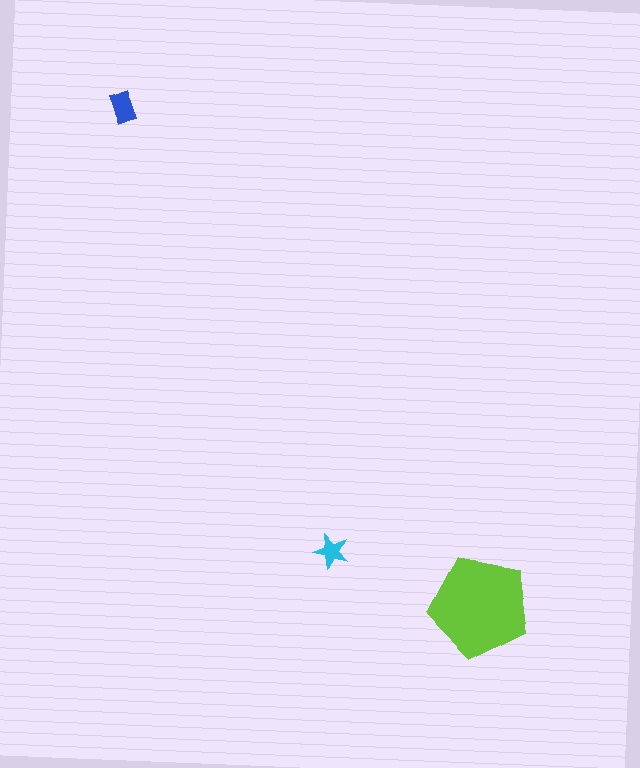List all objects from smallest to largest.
The cyan star, the blue rectangle, the lime pentagon.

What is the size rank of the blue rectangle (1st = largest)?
2nd.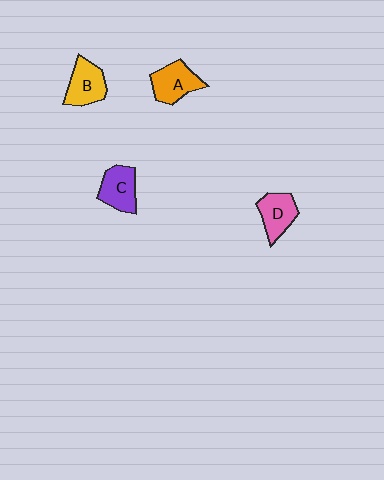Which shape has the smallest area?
Shape D (pink).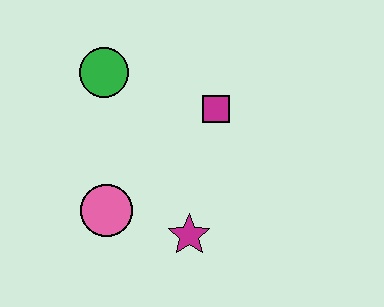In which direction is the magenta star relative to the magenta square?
The magenta star is below the magenta square.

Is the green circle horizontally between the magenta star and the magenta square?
No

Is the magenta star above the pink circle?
No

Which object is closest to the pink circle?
The magenta star is closest to the pink circle.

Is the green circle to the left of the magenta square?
Yes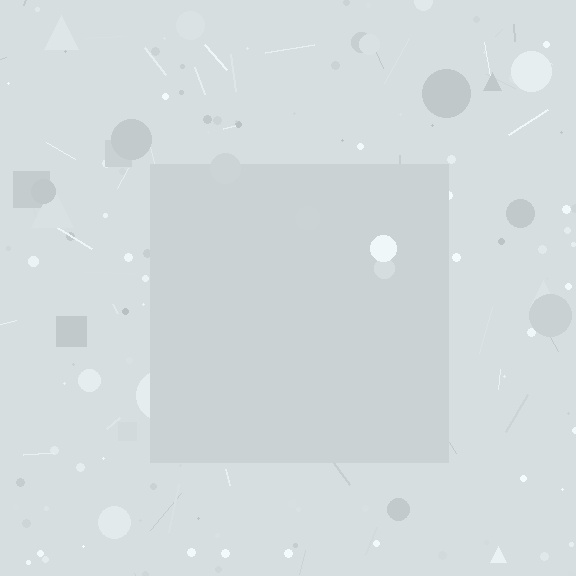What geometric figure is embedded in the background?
A square is embedded in the background.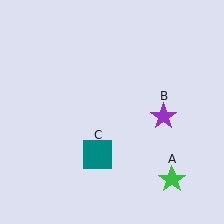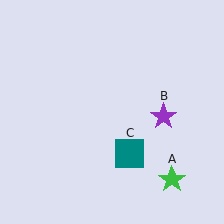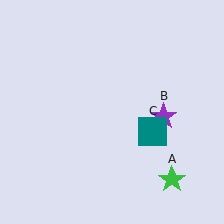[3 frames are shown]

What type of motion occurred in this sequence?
The teal square (object C) rotated counterclockwise around the center of the scene.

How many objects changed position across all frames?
1 object changed position: teal square (object C).